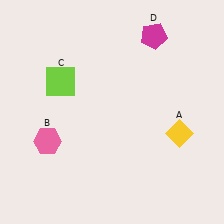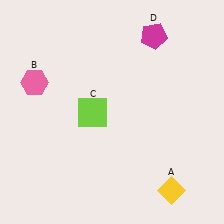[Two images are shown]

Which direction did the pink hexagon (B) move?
The pink hexagon (B) moved up.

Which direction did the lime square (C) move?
The lime square (C) moved right.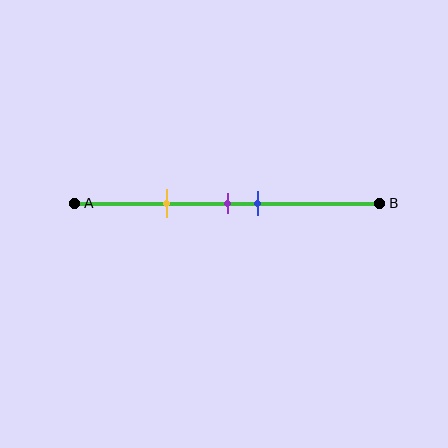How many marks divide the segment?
There are 3 marks dividing the segment.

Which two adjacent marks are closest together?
The purple and blue marks are the closest adjacent pair.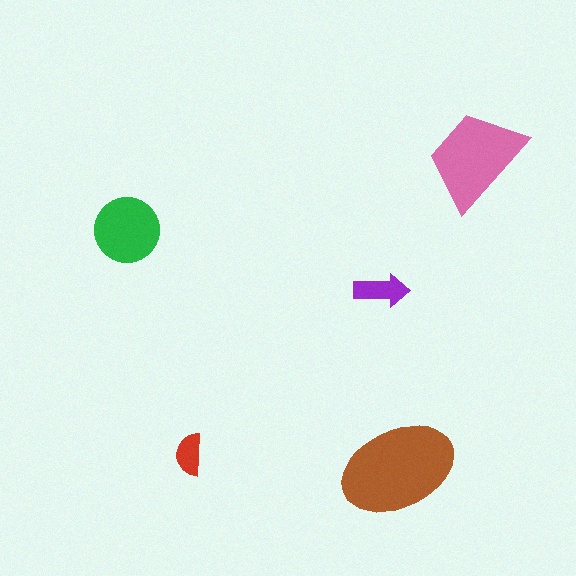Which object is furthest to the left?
The green circle is leftmost.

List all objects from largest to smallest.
The brown ellipse, the pink trapezoid, the green circle, the purple arrow, the red semicircle.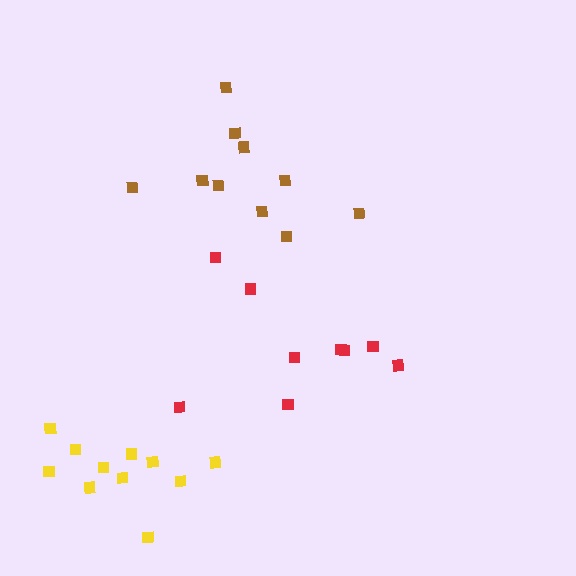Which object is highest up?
The brown cluster is topmost.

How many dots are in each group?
Group 1: 10 dots, Group 2: 9 dots, Group 3: 11 dots (30 total).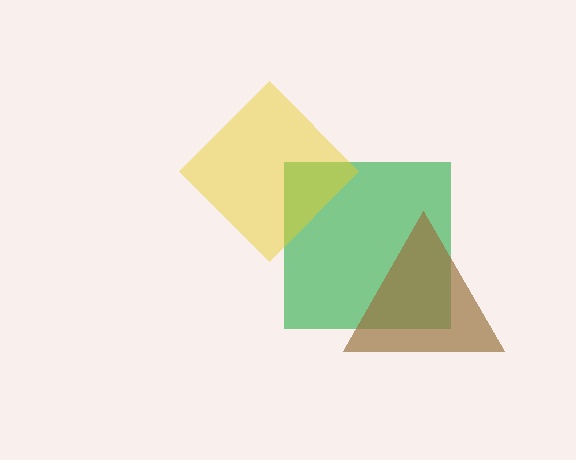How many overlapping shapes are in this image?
There are 3 overlapping shapes in the image.